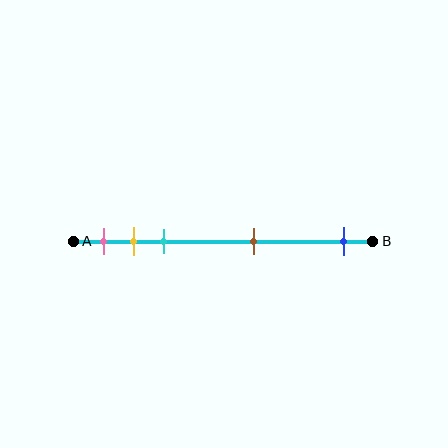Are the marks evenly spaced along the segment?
No, the marks are not evenly spaced.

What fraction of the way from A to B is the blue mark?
The blue mark is approximately 90% (0.9) of the way from A to B.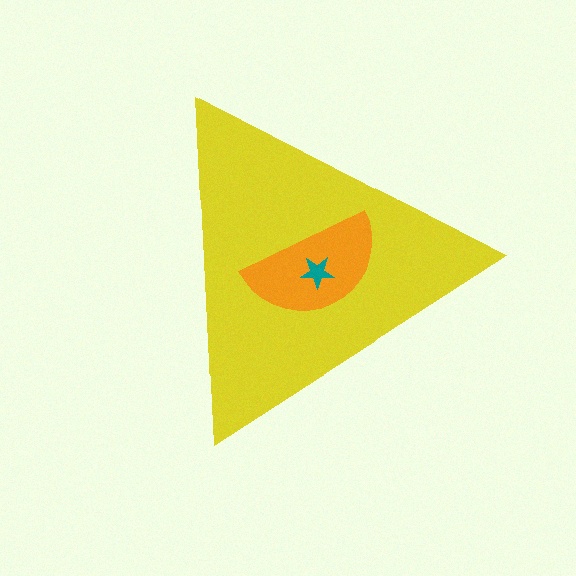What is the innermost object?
The teal star.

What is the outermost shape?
The yellow triangle.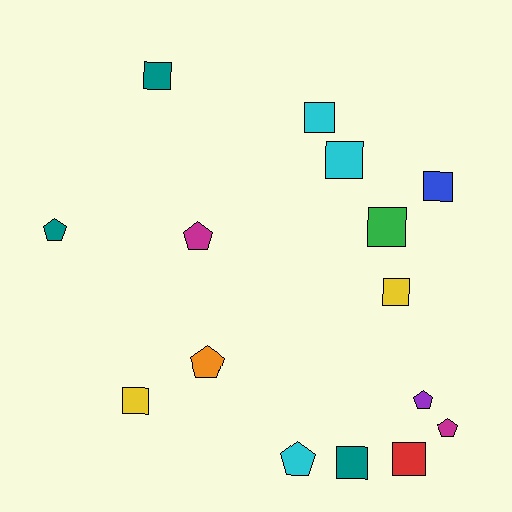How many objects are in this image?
There are 15 objects.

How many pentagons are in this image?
There are 6 pentagons.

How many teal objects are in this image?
There are 3 teal objects.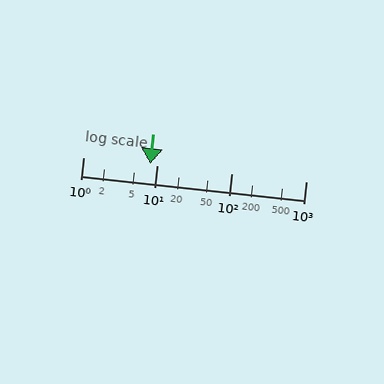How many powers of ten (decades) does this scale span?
The scale spans 3 decades, from 1 to 1000.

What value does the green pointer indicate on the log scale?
The pointer indicates approximately 8.1.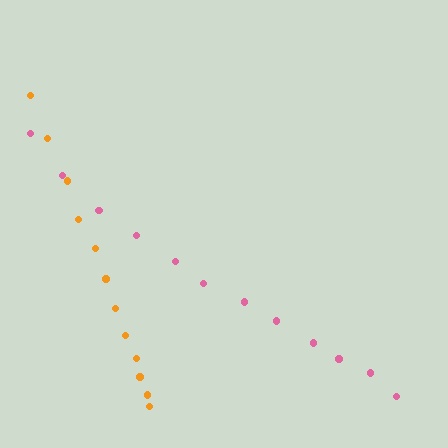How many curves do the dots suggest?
There are 2 distinct paths.